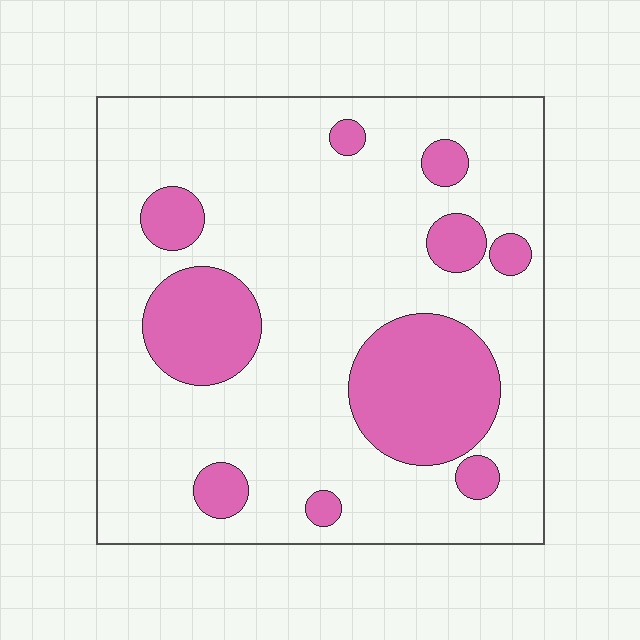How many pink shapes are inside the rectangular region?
10.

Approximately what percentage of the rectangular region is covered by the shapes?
Approximately 20%.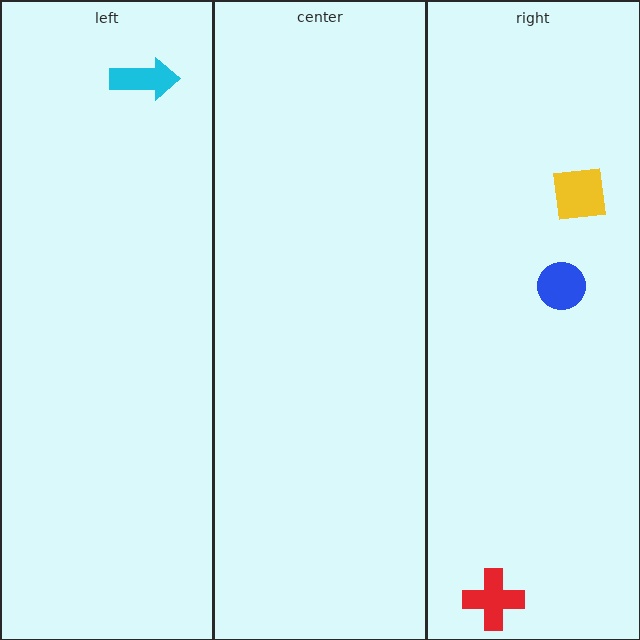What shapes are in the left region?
The cyan arrow.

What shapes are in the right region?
The yellow square, the red cross, the blue circle.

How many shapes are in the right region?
3.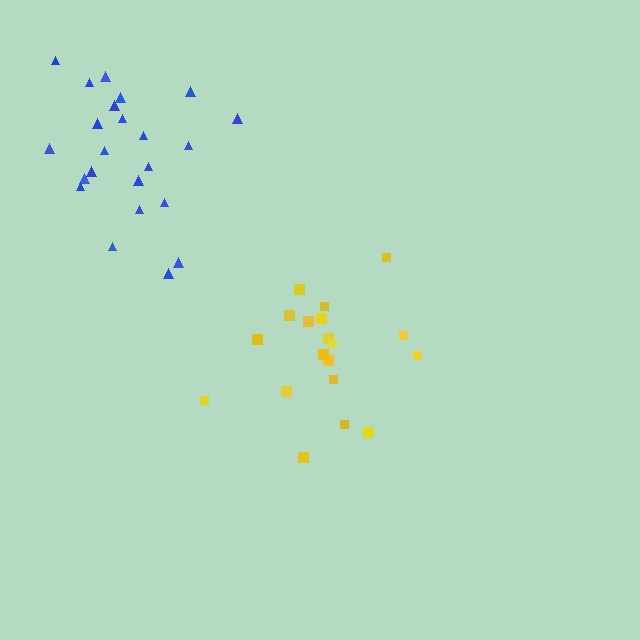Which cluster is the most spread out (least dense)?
Yellow.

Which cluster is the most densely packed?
Blue.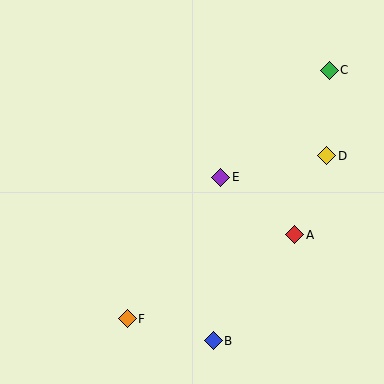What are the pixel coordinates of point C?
Point C is at (329, 70).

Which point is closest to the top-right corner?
Point C is closest to the top-right corner.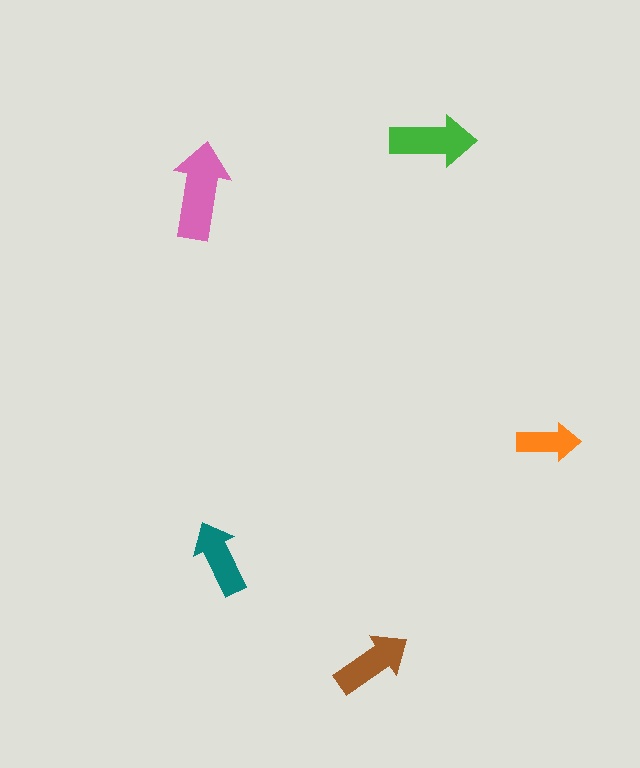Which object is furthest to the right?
The orange arrow is rightmost.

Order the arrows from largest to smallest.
the pink one, the green one, the brown one, the teal one, the orange one.